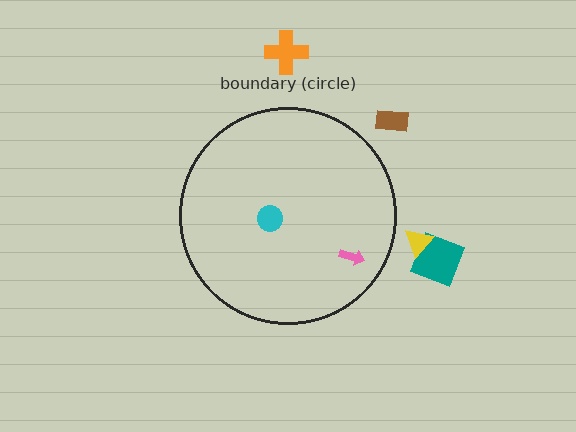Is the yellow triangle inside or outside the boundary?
Outside.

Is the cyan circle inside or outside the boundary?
Inside.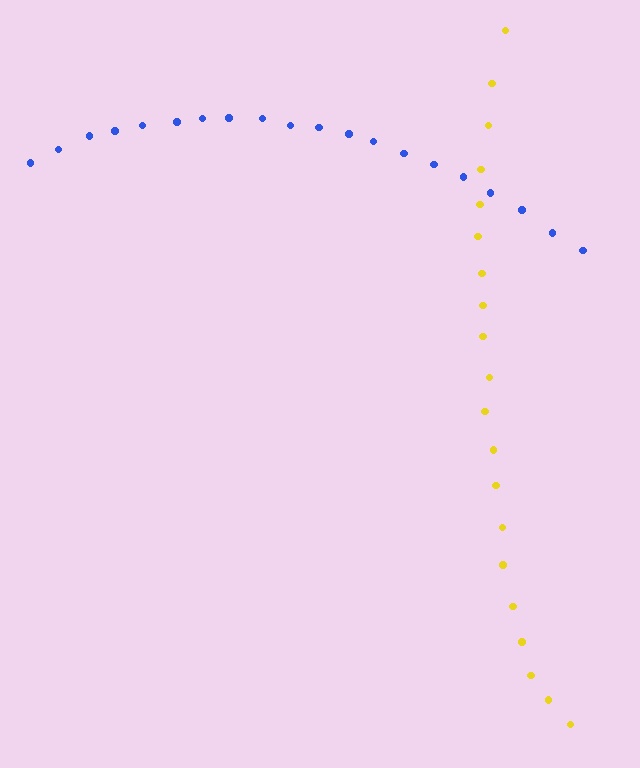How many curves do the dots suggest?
There are 2 distinct paths.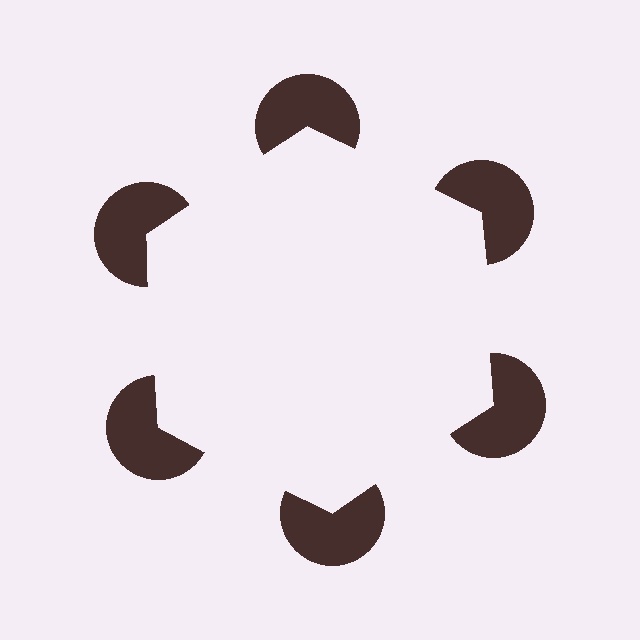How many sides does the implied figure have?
6 sides.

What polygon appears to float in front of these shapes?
An illusory hexagon — its edges are inferred from the aligned wedge cuts in the pac-man discs, not physically drawn.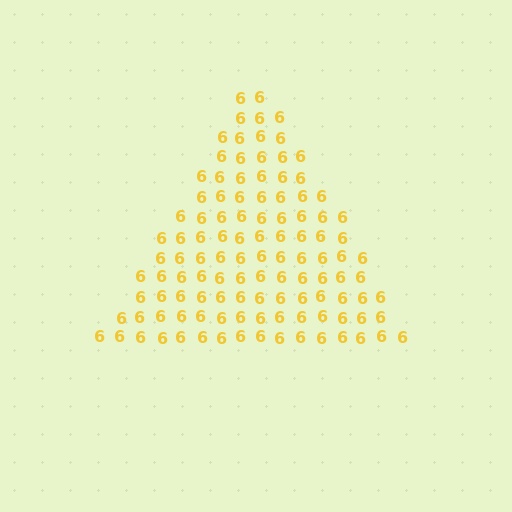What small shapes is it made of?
It is made of small digit 6's.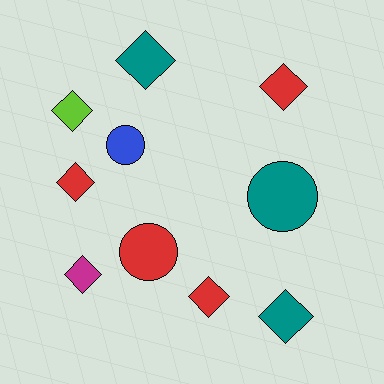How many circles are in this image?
There are 3 circles.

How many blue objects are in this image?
There is 1 blue object.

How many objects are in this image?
There are 10 objects.